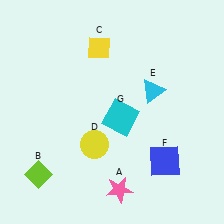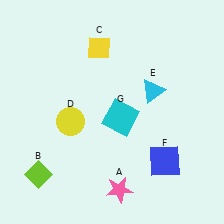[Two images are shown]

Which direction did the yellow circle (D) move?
The yellow circle (D) moved left.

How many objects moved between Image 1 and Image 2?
1 object moved between the two images.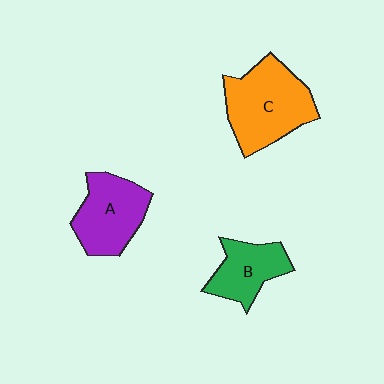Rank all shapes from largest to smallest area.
From largest to smallest: C (orange), A (purple), B (green).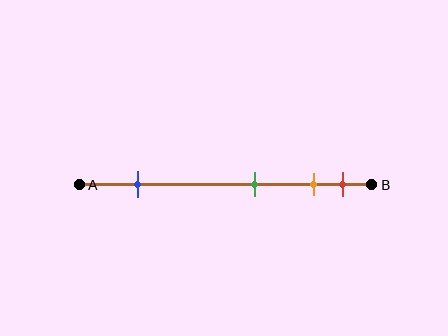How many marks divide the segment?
There are 4 marks dividing the segment.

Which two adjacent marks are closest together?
The orange and red marks are the closest adjacent pair.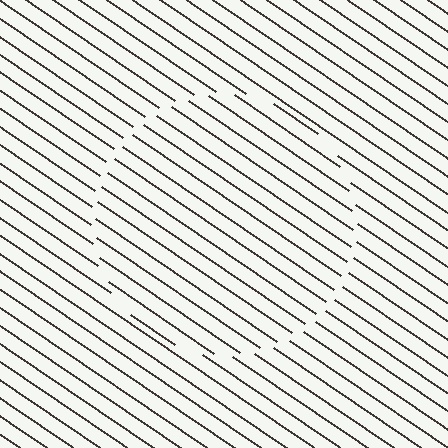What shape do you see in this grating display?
An illusory circle. The interior of the shape contains the same grating, shifted by half a period — the contour is defined by the phase discontinuity where line-ends from the inner and outer gratings abut.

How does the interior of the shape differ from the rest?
The interior of the shape contains the same grating, shifted by half a period — the contour is defined by the phase discontinuity where line-ends from the inner and outer gratings abut.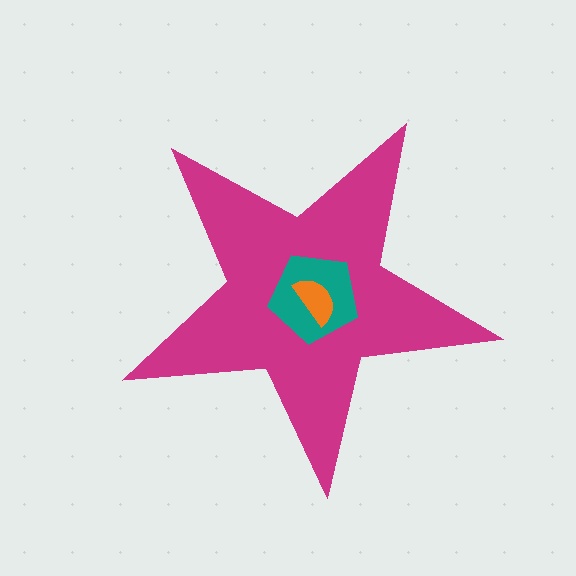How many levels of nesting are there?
3.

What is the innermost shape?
The orange semicircle.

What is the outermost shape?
The magenta star.